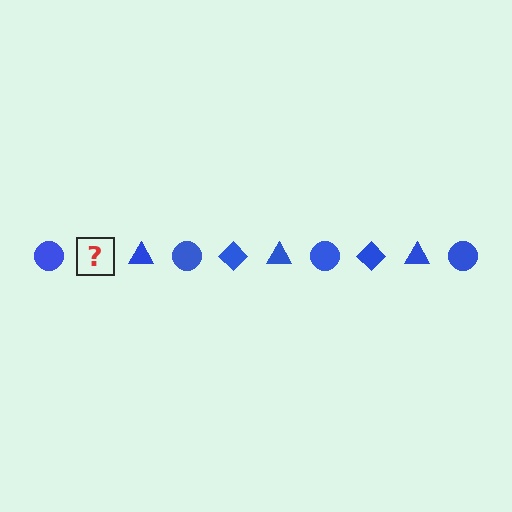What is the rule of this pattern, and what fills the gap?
The rule is that the pattern cycles through circle, diamond, triangle shapes in blue. The gap should be filled with a blue diamond.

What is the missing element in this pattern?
The missing element is a blue diamond.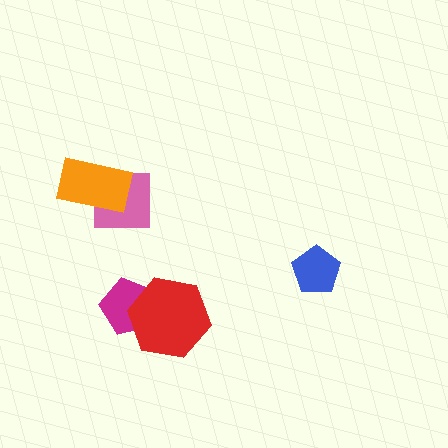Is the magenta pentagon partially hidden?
Yes, it is partially covered by another shape.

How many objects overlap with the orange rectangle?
1 object overlaps with the orange rectangle.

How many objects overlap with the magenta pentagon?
1 object overlaps with the magenta pentagon.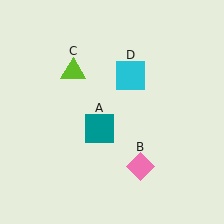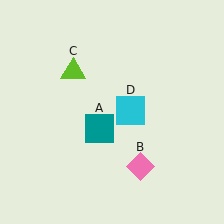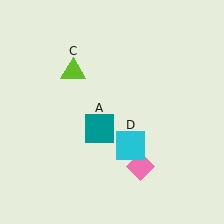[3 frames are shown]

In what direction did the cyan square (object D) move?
The cyan square (object D) moved down.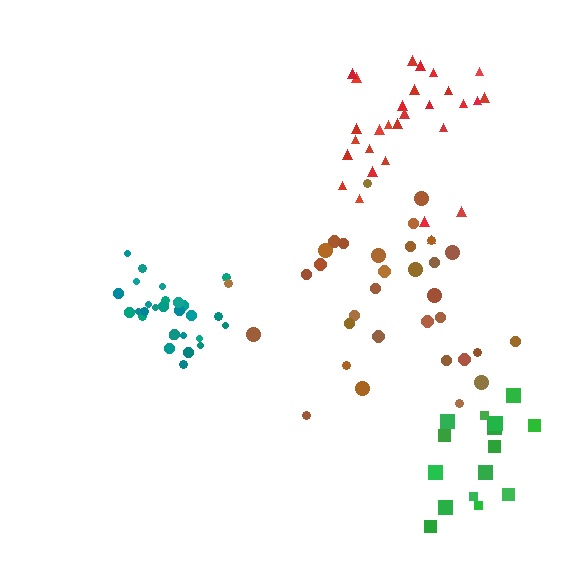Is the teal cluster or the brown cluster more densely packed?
Teal.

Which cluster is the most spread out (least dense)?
Brown.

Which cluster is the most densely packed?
Teal.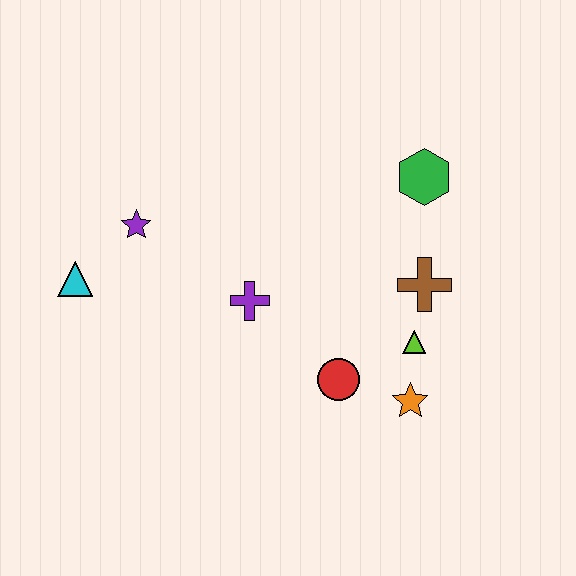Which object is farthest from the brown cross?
The cyan triangle is farthest from the brown cross.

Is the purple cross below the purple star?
Yes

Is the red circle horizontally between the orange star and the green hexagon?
No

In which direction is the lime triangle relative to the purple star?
The lime triangle is to the right of the purple star.